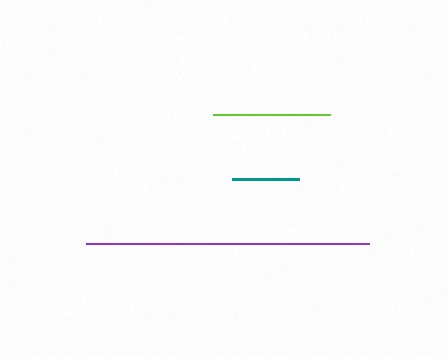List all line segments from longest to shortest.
From longest to shortest: purple, lime, teal.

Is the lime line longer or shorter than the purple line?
The purple line is longer than the lime line.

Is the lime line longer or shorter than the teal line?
The lime line is longer than the teal line.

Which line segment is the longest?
The purple line is the longest at approximately 283 pixels.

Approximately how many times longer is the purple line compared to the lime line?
The purple line is approximately 2.4 times the length of the lime line.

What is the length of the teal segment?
The teal segment is approximately 67 pixels long.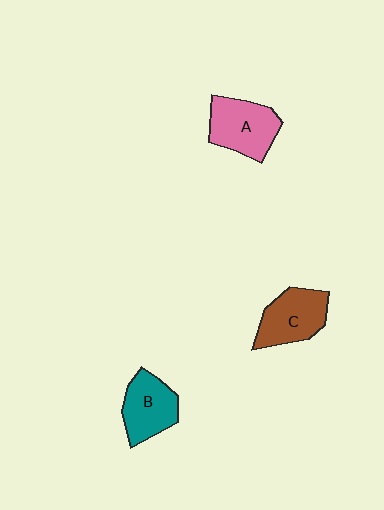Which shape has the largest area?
Shape A (pink).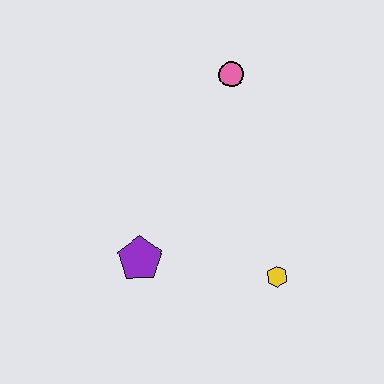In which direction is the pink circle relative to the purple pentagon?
The pink circle is above the purple pentagon.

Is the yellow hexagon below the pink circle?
Yes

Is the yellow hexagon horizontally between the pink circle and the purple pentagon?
No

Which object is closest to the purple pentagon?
The yellow hexagon is closest to the purple pentagon.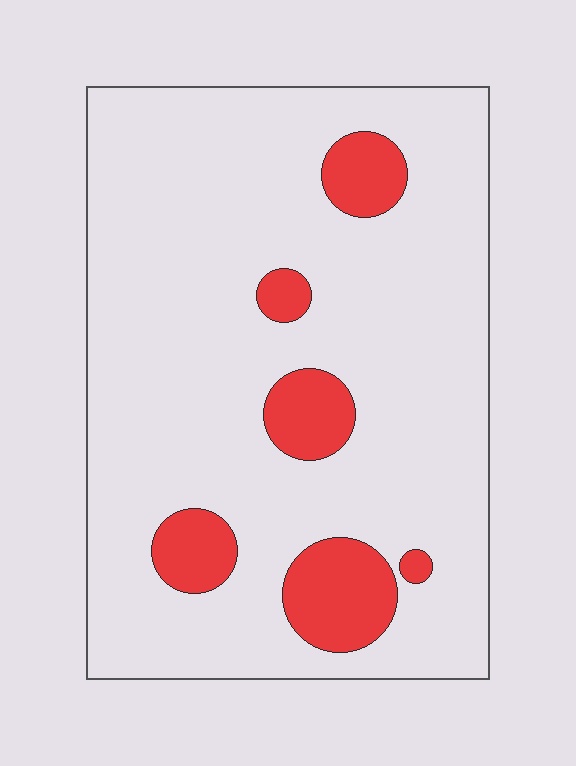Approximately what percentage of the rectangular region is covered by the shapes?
Approximately 15%.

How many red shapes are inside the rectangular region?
6.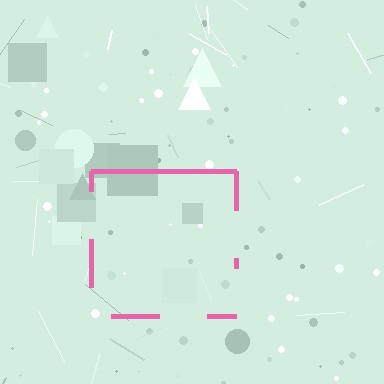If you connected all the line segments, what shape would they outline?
They would outline a square.